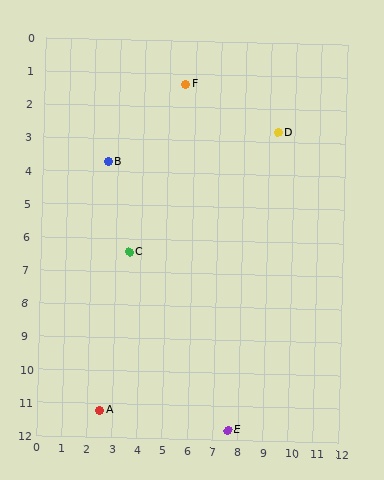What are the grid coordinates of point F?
Point F is at approximately (5.6, 1.3).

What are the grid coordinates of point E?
Point E is at approximately (7.6, 11.7).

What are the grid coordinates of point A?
Point A is at approximately (2.5, 11.2).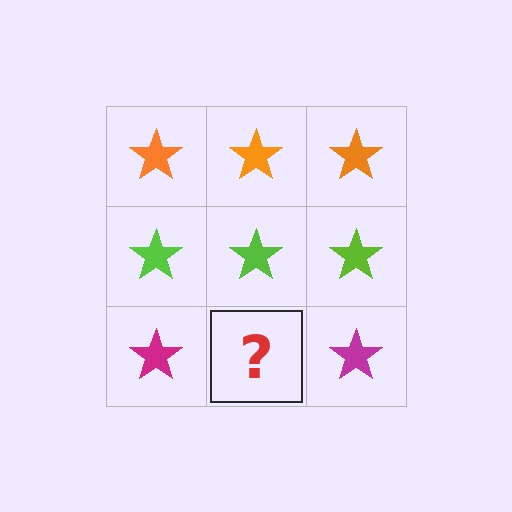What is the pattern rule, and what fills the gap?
The rule is that each row has a consistent color. The gap should be filled with a magenta star.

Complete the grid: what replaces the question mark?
The question mark should be replaced with a magenta star.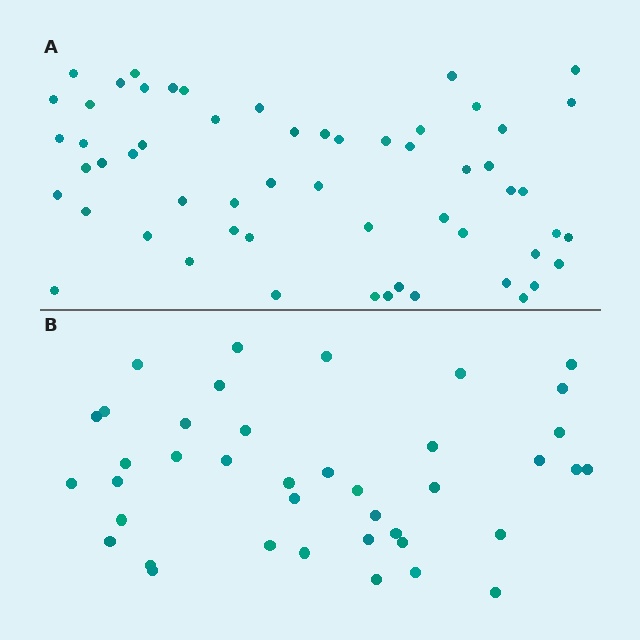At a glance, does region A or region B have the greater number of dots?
Region A (the top region) has more dots.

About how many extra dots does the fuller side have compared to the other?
Region A has approximately 15 more dots than region B.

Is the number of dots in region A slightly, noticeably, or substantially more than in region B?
Region A has noticeably more, but not dramatically so. The ratio is roughly 1.4 to 1.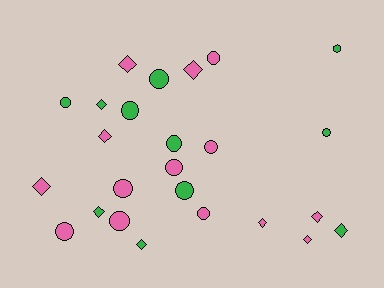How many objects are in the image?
There are 25 objects.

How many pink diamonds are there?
There are 7 pink diamonds.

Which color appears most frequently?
Pink, with 14 objects.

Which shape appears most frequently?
Circle, with 13 objects.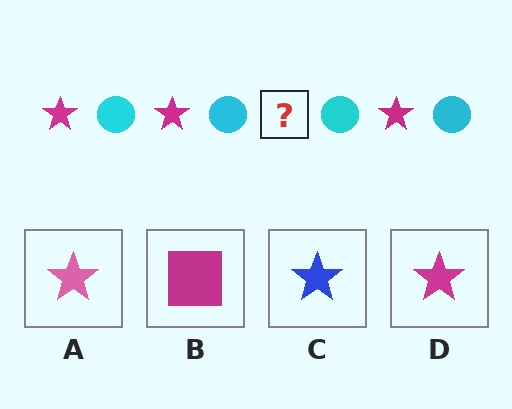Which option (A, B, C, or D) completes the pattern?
D.